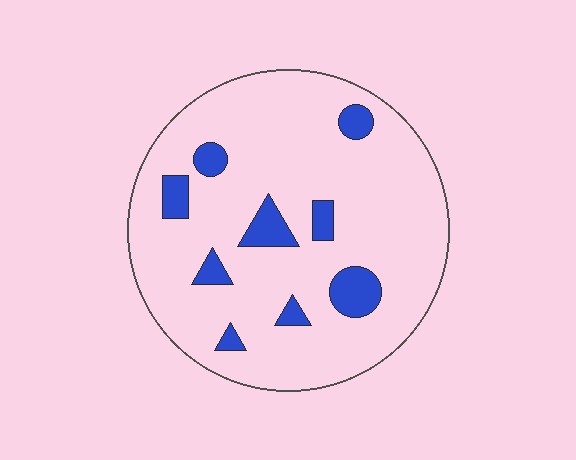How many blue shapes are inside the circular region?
9.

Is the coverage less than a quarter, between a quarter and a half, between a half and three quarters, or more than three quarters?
Less than a quarter.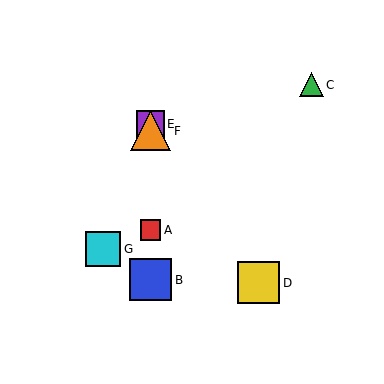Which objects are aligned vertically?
Objects A, B, E, F are aligned vertically.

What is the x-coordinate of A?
Object A is at x≈150.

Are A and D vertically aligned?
No, A is at x≈150 and D is at x≈259.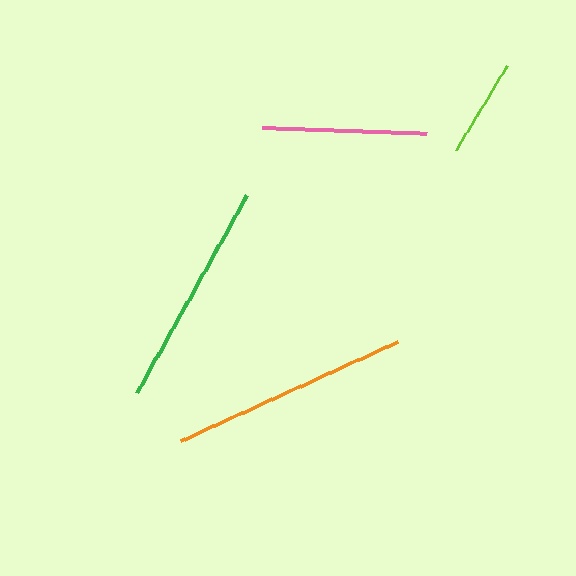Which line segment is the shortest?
The lime line is the shortest at approximately 98 pixels.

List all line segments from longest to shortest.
From longest to shortest: orange, green, pink, lime.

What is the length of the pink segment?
The pink segment is approximately 165 pixels long.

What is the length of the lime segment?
The lime segment is approximately 98 pixels long.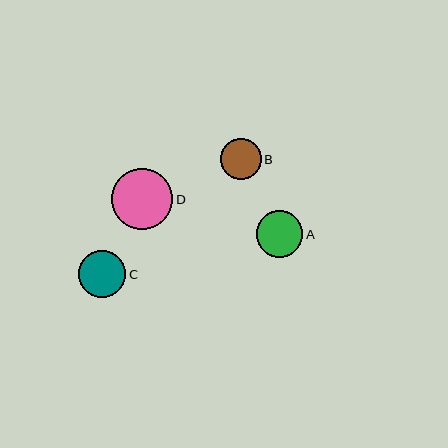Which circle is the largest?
Circle D is the largest with a size of approximately 61 pixels.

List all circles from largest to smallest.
From largest to smallest: D, C, A, B.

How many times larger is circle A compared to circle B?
Circle A is approximately 1.1 times the size of circle B.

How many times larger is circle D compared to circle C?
Circle D is approximately 1.3 times the size of circle C.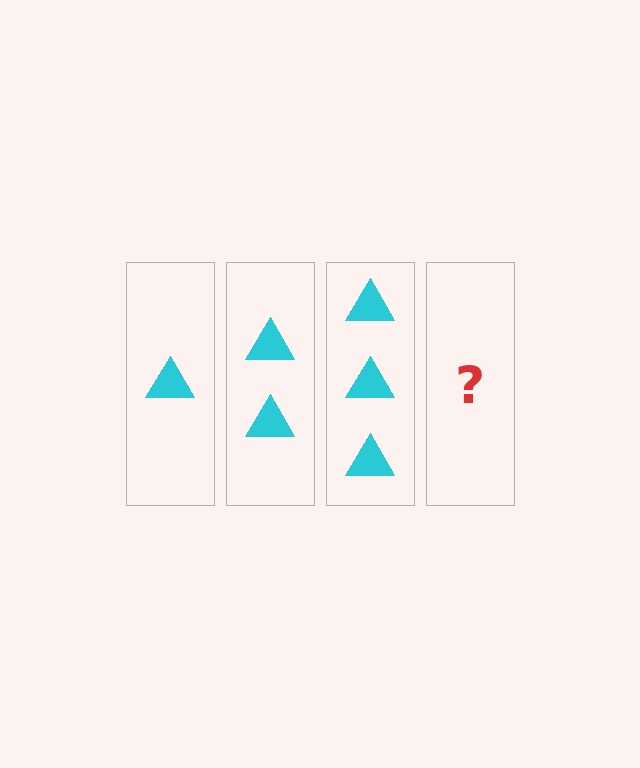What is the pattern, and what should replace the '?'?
The pattern is that each step adds one more triangle. The '?' should be 4 triangles.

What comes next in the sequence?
The next element should be 4 triangles.